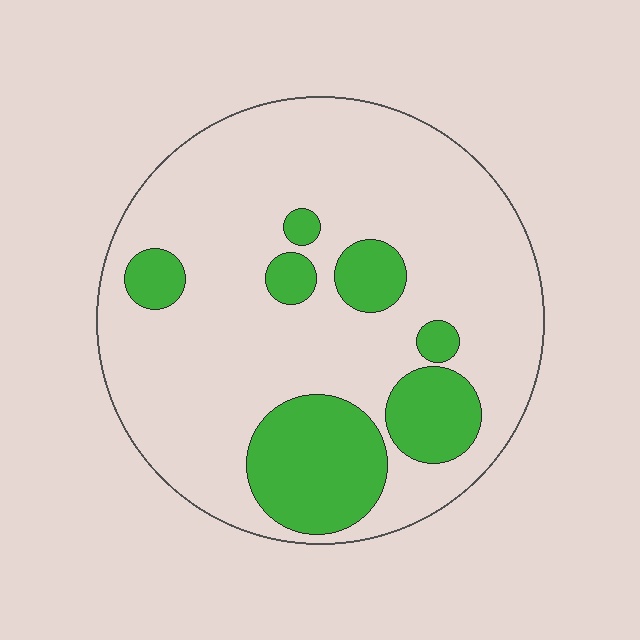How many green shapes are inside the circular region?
7.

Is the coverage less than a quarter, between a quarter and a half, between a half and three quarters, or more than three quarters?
Less than a quarter.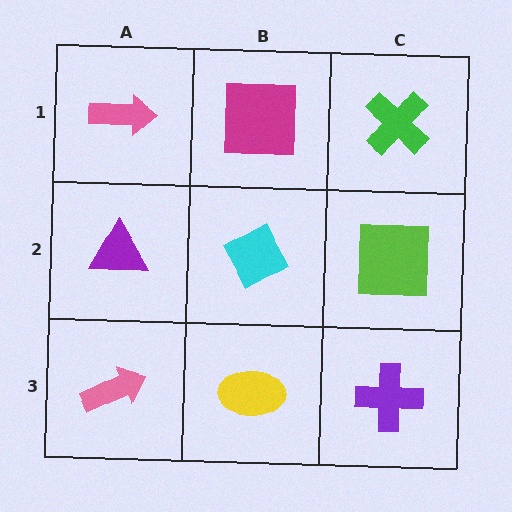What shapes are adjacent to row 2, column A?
A pink arrow (row 1, column A), a pink arrow (row 3, column A), a cyan diamond (row 2, column B).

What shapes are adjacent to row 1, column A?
A purple triangle (row 2, column A), a magenta square (row 1, column B).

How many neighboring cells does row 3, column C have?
2.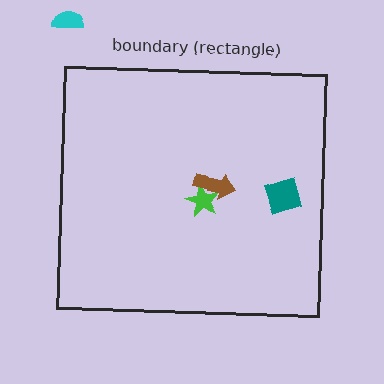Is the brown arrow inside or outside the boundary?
Inside.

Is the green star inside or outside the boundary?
Inside.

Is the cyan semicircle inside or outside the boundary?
Outside.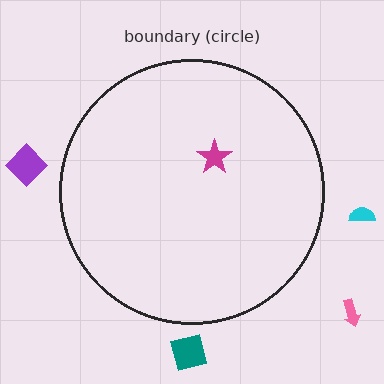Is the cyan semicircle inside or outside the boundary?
Outside.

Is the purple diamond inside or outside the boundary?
Outside.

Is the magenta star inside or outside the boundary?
Inside.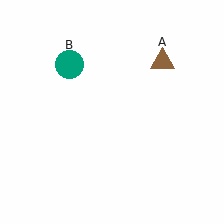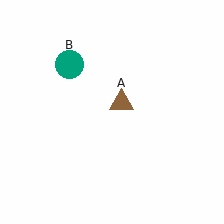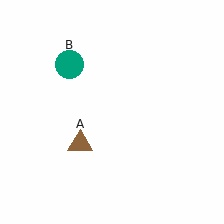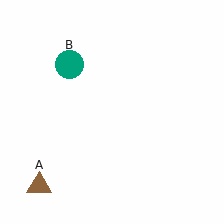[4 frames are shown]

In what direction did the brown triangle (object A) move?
The brown triangle (object A) moved down and to the left.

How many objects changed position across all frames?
1 object changed position: brown triangle (object A).